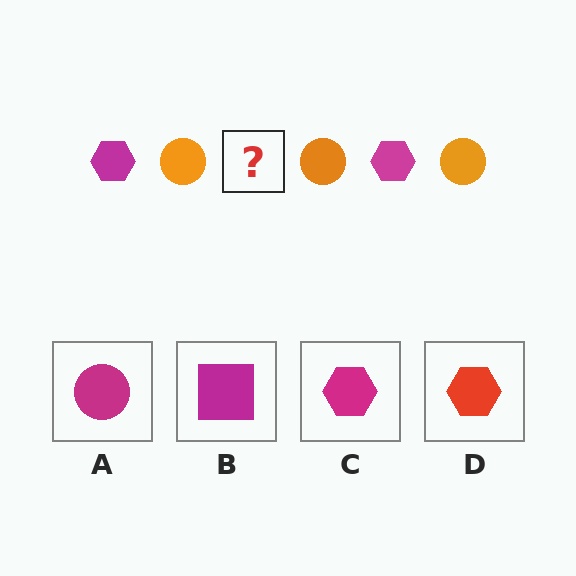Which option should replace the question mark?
Option C.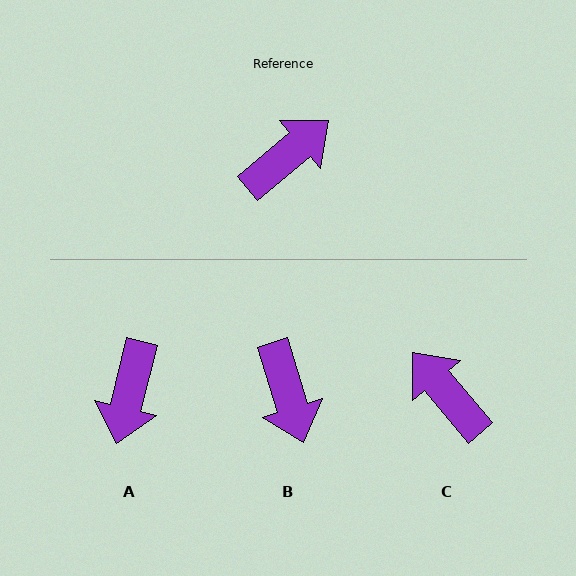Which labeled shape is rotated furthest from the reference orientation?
A, about 144 degrees away.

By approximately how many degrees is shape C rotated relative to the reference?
Approximately 90 degrees counter-clockwise.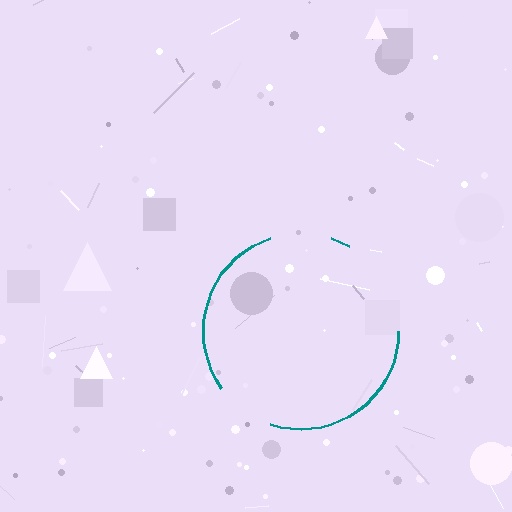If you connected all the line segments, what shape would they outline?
They would outline a circle.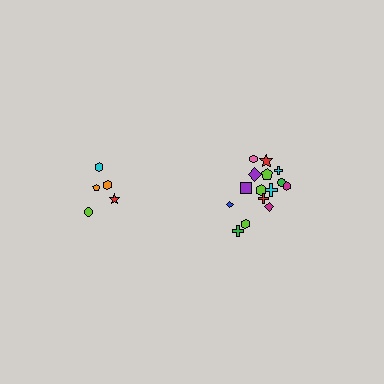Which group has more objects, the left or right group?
The right group.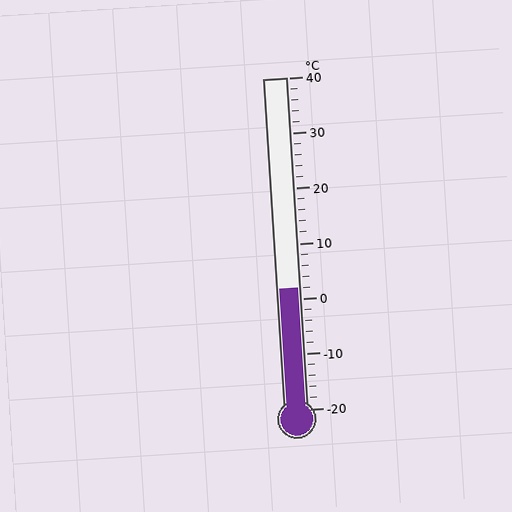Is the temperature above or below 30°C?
The temperature is below 30°C.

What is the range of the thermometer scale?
The thermometer scale ranges from -20°C to 40°C.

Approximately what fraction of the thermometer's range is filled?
The thermometer is filled to approximately 35% of its range.